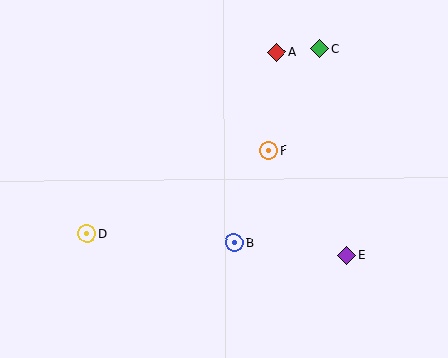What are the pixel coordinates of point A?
Point A is at (277, 52).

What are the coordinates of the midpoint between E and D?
The midpoint between E and D is at (217, 244).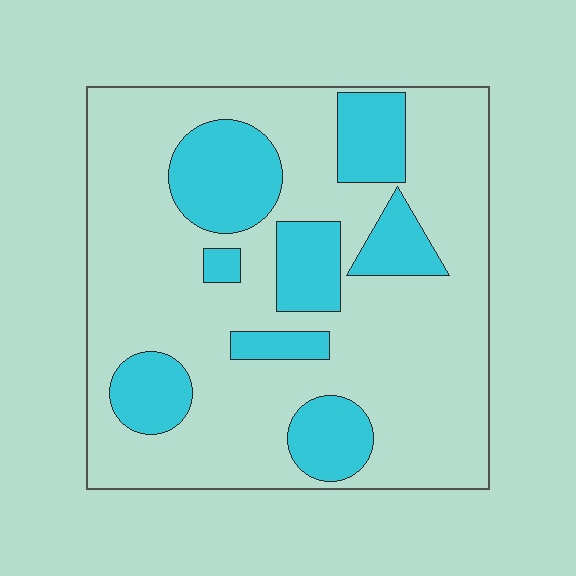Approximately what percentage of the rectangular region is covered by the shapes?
Approximately 25%.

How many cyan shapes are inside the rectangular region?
8.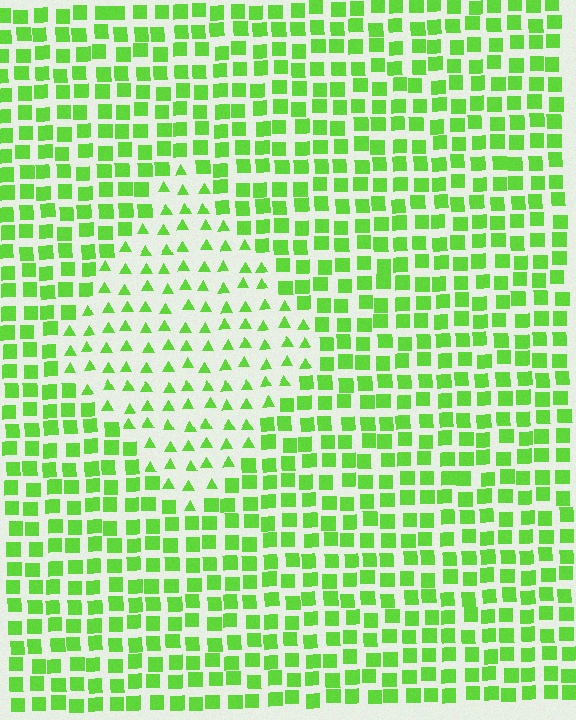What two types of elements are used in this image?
The image uses triangles inside the diamond region and squares outside it.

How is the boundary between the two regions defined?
The boundary is defined by a change in element shape: triangles inside vs. squares outside. All elements share the same color and spacing.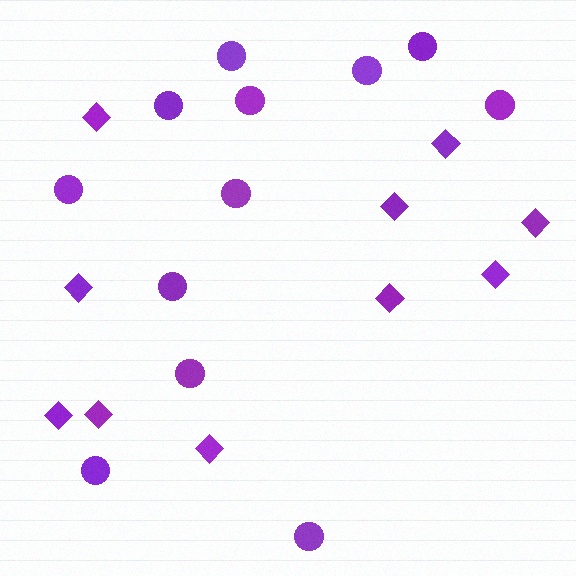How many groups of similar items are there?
There are 2 groups: one group of circles (12) and one group of diamonds (10).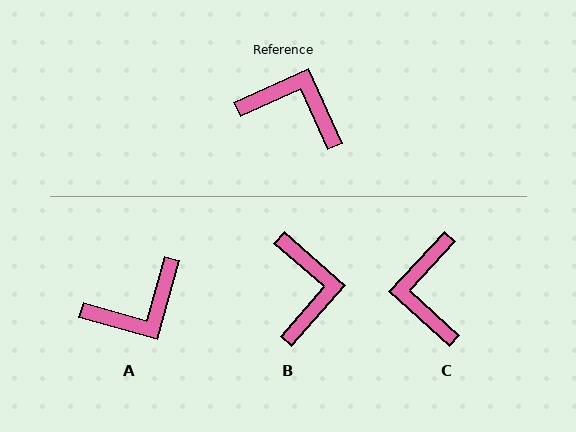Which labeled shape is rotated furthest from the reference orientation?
A, about 130 degrees away.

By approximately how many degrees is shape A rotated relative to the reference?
Approximately 130 degrees clockwise.